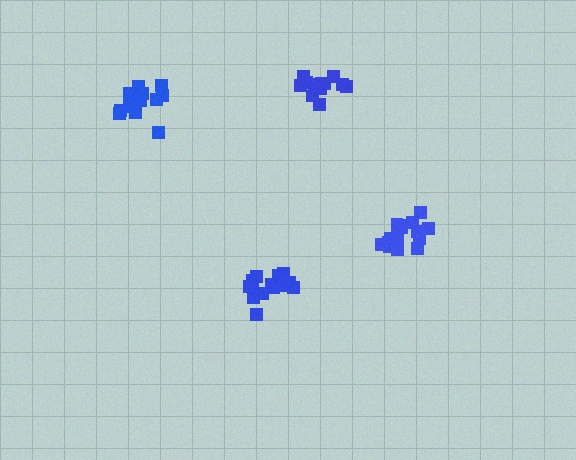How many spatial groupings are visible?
There are 4 spatial groupings.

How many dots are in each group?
Group 1: 12 dots, Group 2: 12 dots, Group 3: 17 dots, Group 4: 18 dots (59 total).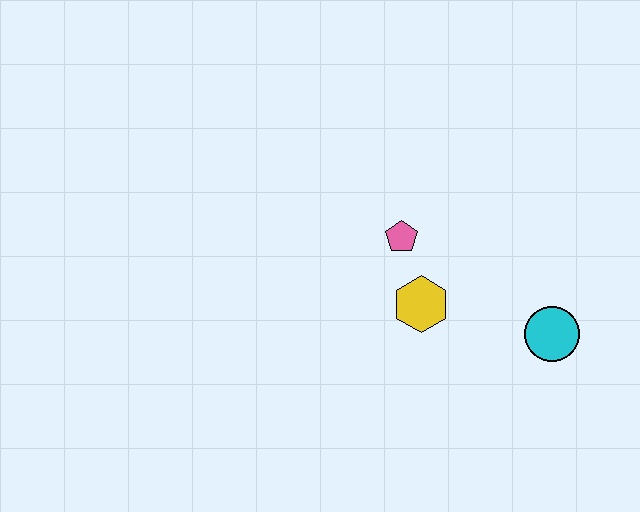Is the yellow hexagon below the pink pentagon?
Yes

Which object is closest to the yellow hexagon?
The pink pentagon is closest to the yellow hexagon.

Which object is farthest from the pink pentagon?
The cyan circle is farthest from the pink pentagon.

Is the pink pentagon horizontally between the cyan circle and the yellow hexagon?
No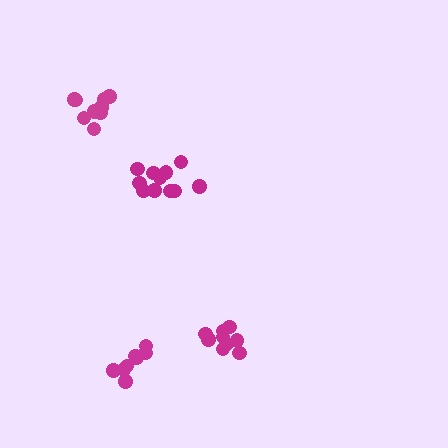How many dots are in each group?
Group 1: 9 dots, Group 2: 9 dots, Group 3: 11 dots, Group 4: 8 dots (37 total).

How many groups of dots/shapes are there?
There are 4 groups.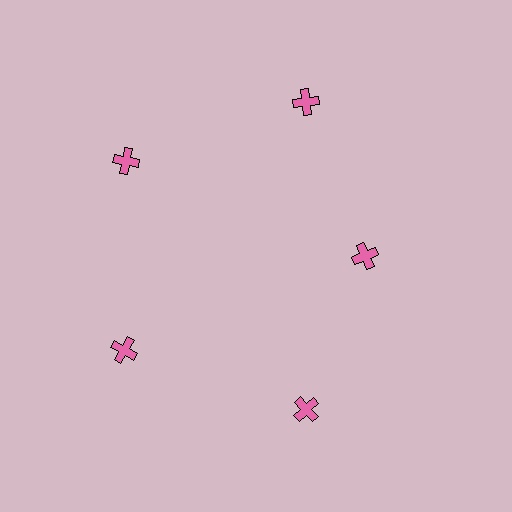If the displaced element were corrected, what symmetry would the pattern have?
It would have 5-fold rotational symmetry — the pattern would map onto itself every 72 degrees.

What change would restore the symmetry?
The symmetry would be restored by moving it outward, back onto the ring so that all 5 crosses sit at equal angles and equal distance from the center.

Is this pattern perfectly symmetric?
No. The 5 pink crosses are arranged in a ring, but one element near the 3 o'clock position is pulled inward toward the center, breaking the 5-fold rotational symmetry.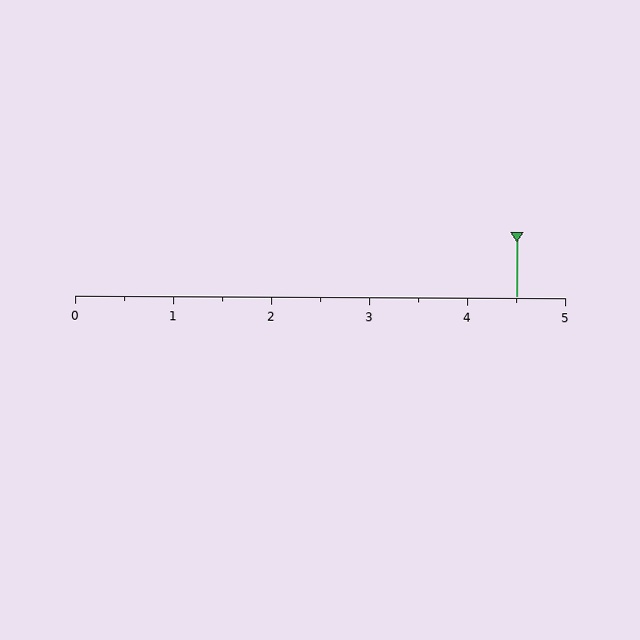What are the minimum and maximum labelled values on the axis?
The axis runs from 0 to 5.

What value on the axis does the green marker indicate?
The marker indicates approximately 4.5.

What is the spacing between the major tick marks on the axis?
The major ticks are spaced 1 apart.